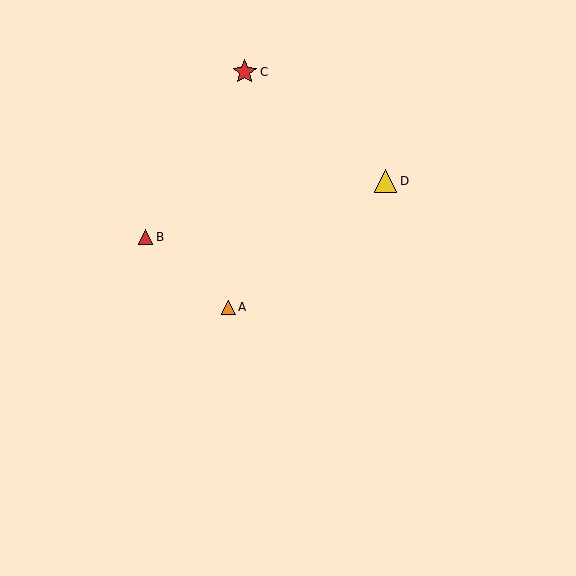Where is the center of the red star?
The center of the red star is at (245, 72).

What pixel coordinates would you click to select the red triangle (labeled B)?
Click at (146, 237) to select the red triangle B.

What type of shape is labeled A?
Shape A is an orange triangle.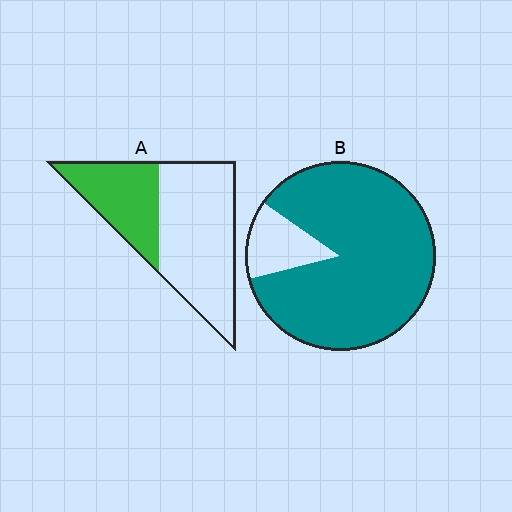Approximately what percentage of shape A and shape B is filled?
A is approximately 35% and B is approximately 85%.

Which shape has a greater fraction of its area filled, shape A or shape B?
Shape B.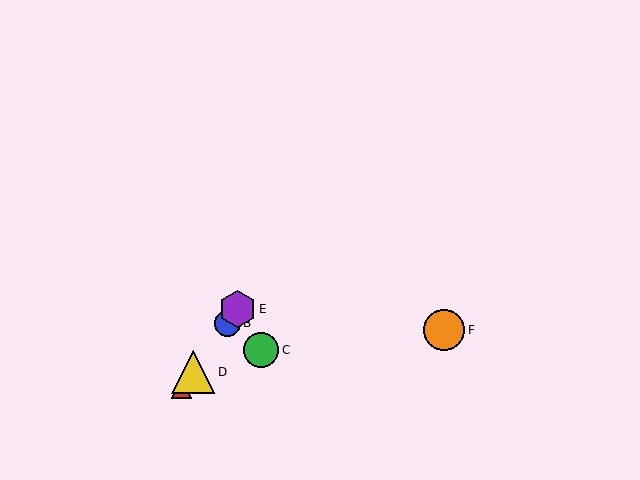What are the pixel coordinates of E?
Object E is at (237, 309).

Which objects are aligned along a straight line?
Objects A, B, D, E are aligned along a straight line.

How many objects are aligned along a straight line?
4 objects (A, B, D, E) are aligned along a straight line.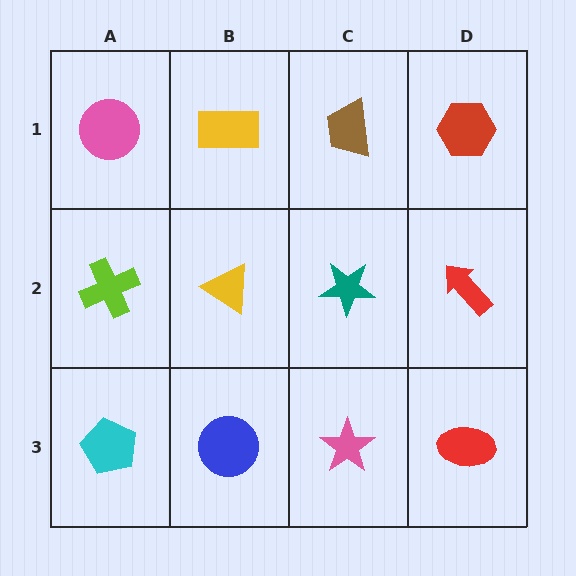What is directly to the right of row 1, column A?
A yellow rectangle.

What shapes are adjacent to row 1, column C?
A teal star (row 2, column C), a yellow rectangle (row 1, column B), a red hexagon (row 1, column D).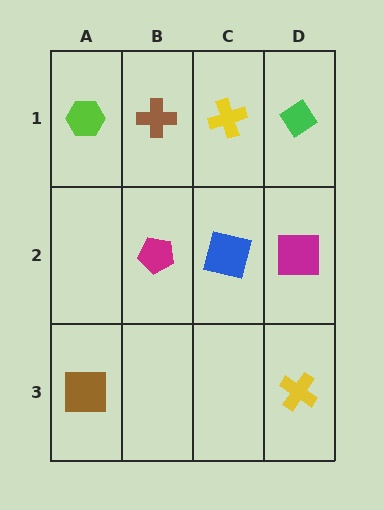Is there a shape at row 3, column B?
No, that cell is empty.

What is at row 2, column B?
A magenta pentagon.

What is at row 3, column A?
A brown square.